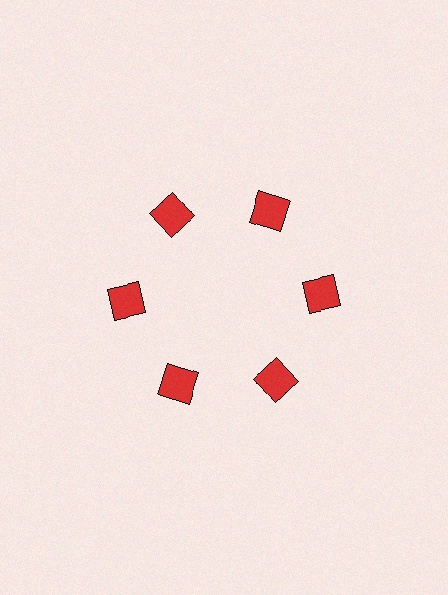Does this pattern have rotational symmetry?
Yes, this pattern has 6-fold rotational symmetry. It looks the same after rotating 60 degrees around the center.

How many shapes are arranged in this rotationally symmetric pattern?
There are 6 shapes, arranged in 6 groups of 1.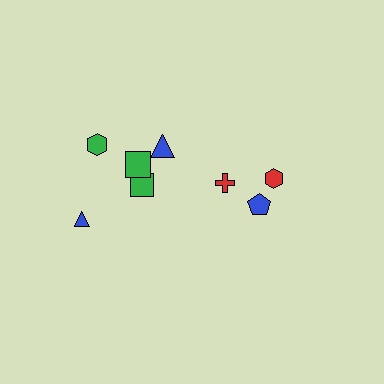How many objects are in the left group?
There are 5 objects.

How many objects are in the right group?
There are 3 objects.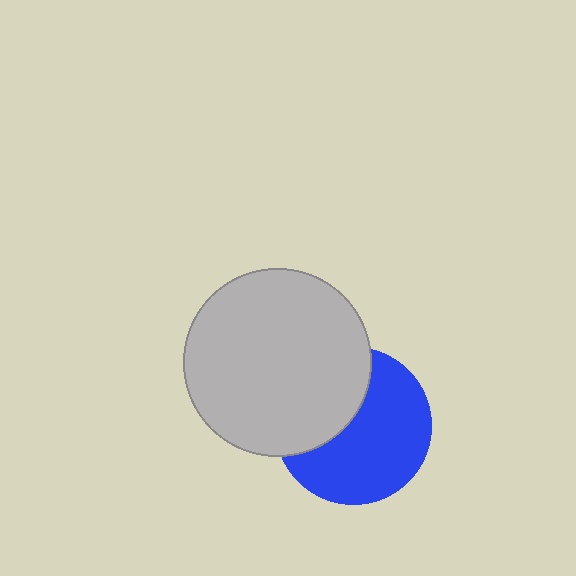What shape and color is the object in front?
The object in front is a light gray circle.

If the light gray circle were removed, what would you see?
You would see the complete blue circle.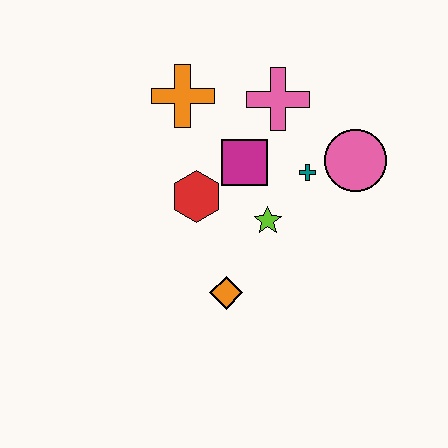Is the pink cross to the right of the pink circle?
No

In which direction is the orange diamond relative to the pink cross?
The orange diamond is below the pink cross.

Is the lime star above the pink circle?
No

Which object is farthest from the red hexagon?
The pink circle is farthest from the red hexagon.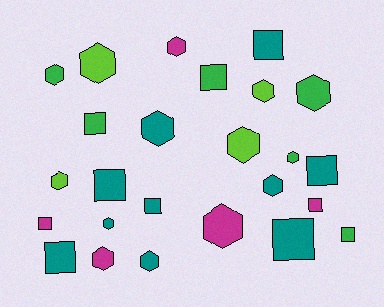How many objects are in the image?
There are 25 objects.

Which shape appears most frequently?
Hexagon, with 14 objects.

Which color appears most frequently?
Teal, with 10 objects.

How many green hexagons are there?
There are 3 green hexagons.